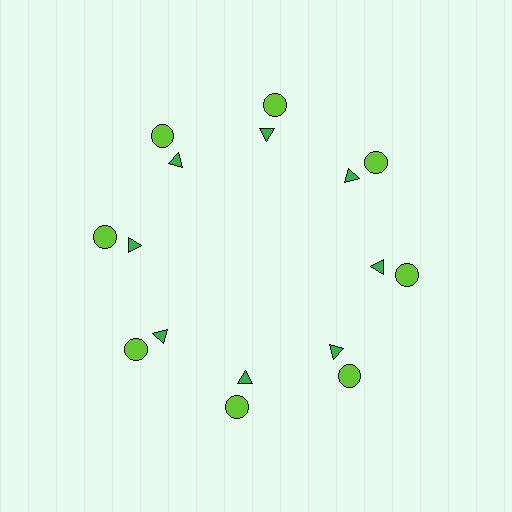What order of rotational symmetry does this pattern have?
This pattern has 8-fold rotational symmetry.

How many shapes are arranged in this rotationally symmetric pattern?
There are 16 shapes, arranged in 8 groups of 2.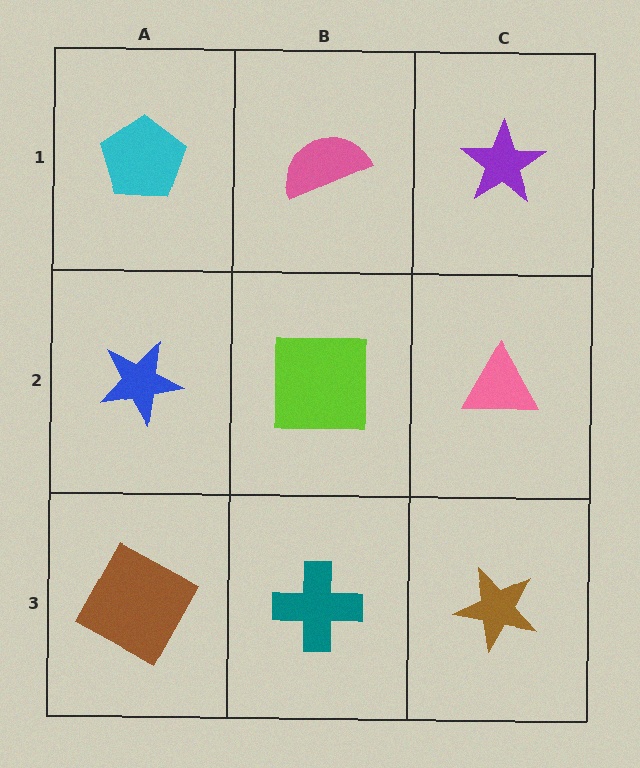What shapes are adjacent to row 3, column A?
A blue star (row 2, column A), a teal cross (row 3, column B).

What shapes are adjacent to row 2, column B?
A pink semicircle (row 1, column B), a teal cross (row 3, column B), a blue star (row 2, column A), a pink triangle (row 2, column C).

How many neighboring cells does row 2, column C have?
3.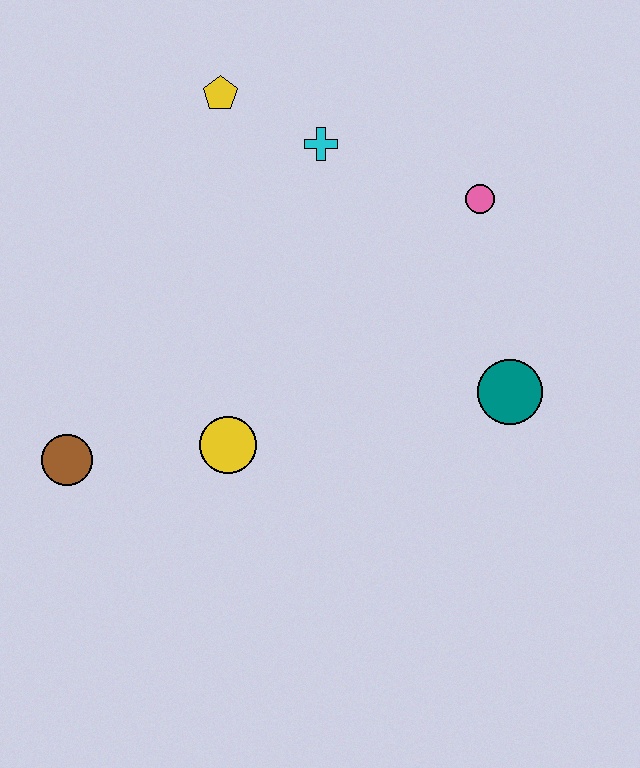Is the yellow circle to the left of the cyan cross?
Yes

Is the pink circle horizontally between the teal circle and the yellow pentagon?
Yes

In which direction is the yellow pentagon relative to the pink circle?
The yellow pentagon is to the left of the pink circle.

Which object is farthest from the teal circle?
The brown circle is farthest from the teal circle.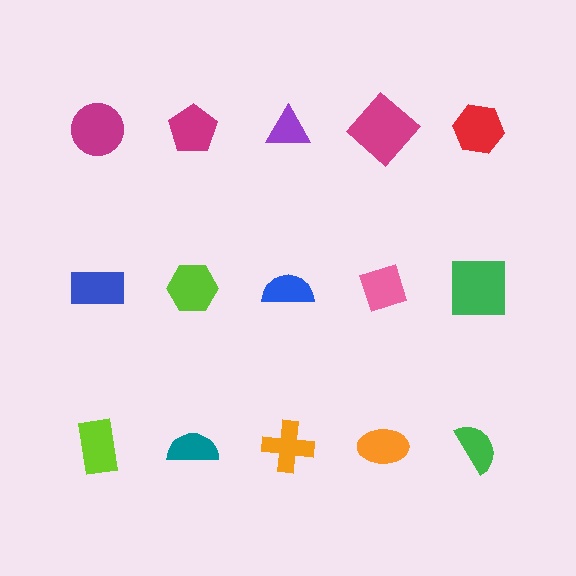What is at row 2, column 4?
A pink diamond.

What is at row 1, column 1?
A magenta circle.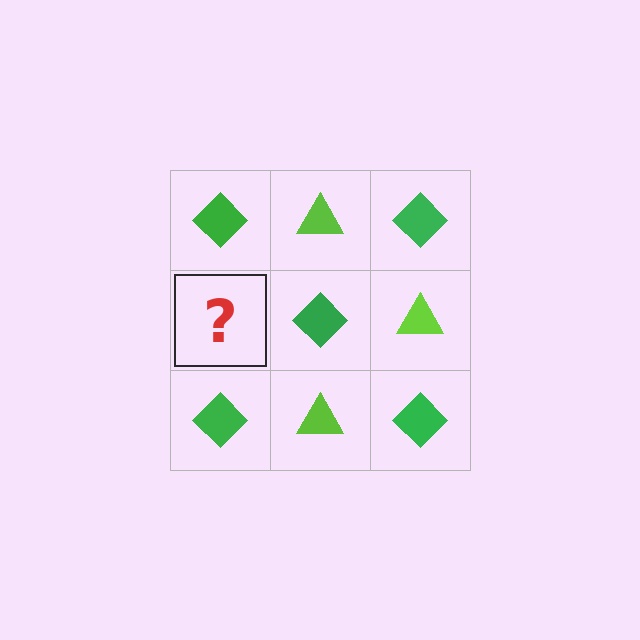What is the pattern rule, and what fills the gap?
The rule is that it alternates green diamond and lime triangle in a checkerboard pattern. The gap should be filled with a lime triangle.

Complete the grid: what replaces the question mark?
The question mark should be replaced with a lime triangle.